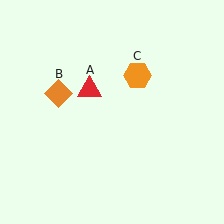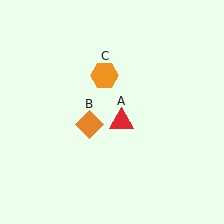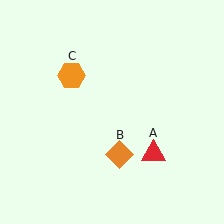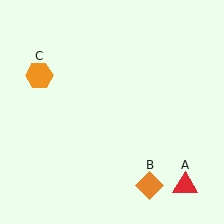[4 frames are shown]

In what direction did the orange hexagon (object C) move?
The orange hexagon (object C) moved left.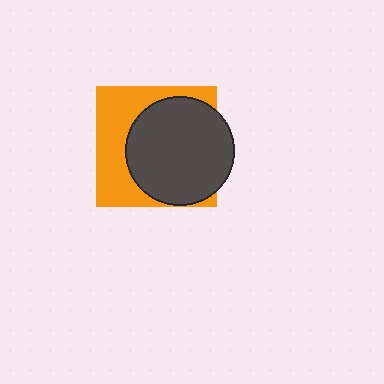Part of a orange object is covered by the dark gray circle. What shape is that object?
It is a square.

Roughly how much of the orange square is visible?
A small part of it is visible (roughly 43%).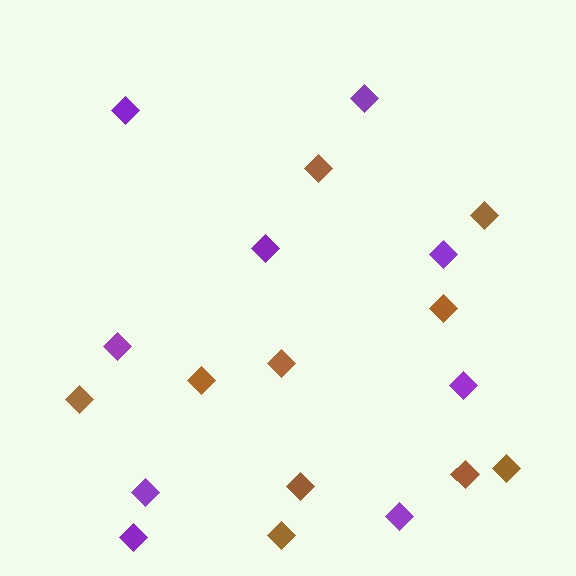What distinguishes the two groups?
There are 2 groups: one group of brown diamonds (10) and one group of purple diamonds (9).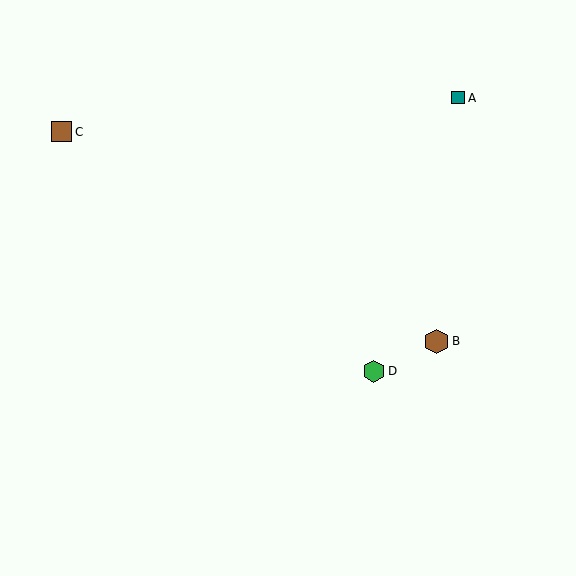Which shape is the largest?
The brown hexagon (labeled B) is the largest.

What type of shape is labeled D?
Shape D is a green hexagon.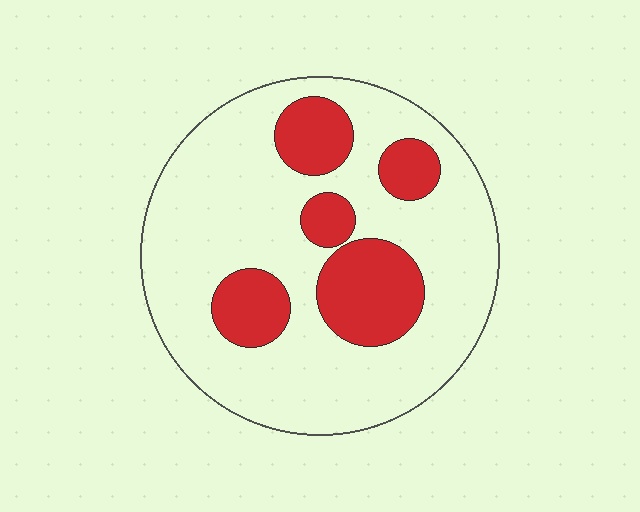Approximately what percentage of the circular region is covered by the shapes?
Approximately 25%.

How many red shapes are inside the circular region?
5.